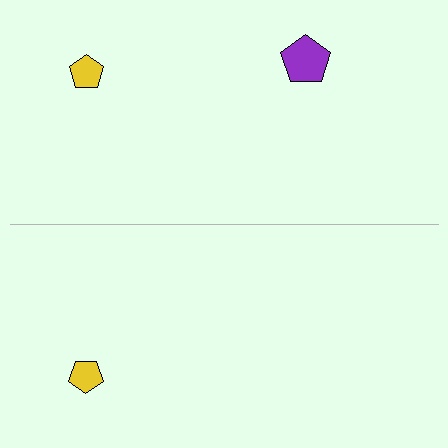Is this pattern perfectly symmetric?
No, the pattern is not perfectly symmetric. A purple pentagon is missing from the bottom side.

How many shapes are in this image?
There are 3 shapes in this image.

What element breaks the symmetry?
A purple pentagon is missing from the bottom side.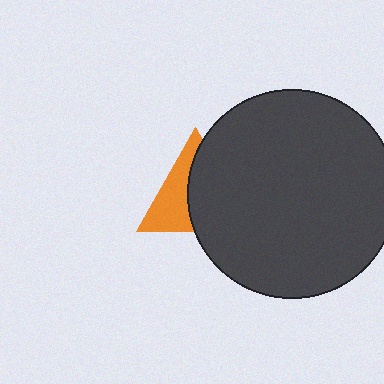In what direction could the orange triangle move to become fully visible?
The orange triangle could move left. That would shift it out from behind the dark gray circle entirely.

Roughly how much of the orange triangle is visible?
A small part of it is visible (roughly 44%).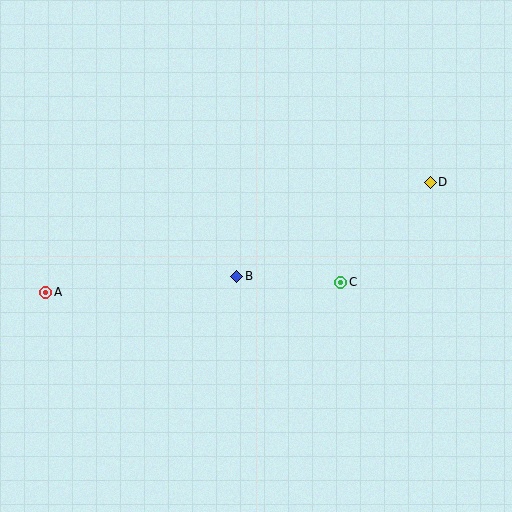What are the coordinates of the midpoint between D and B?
The midpoint between D and B is at (333, 229).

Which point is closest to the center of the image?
Point B at (237, 276) is closest to the center.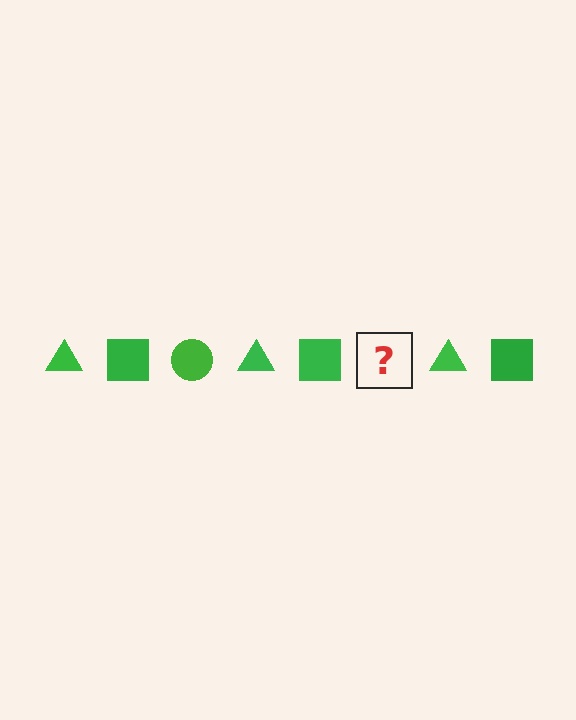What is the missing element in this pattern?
The missing element is a green circle.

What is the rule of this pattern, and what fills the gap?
The rule is that the pattern cycles through triangle, square, circle shapes in green. The gap should be filled with a green circle.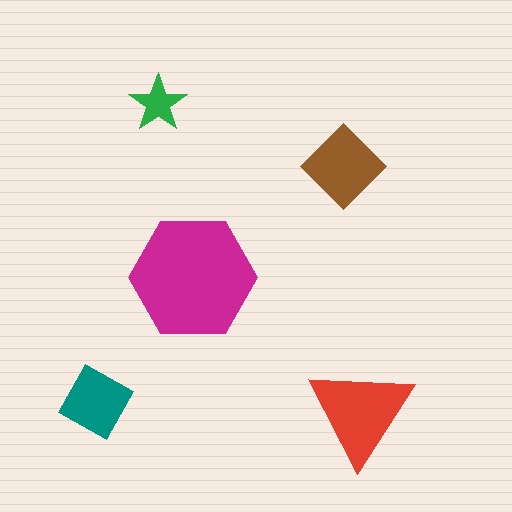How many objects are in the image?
There are 5 objects in the image.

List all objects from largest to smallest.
The magenta hexagon, the red triangle, the brown diamond, the teal square, the green star.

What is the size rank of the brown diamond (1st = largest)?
3rd.